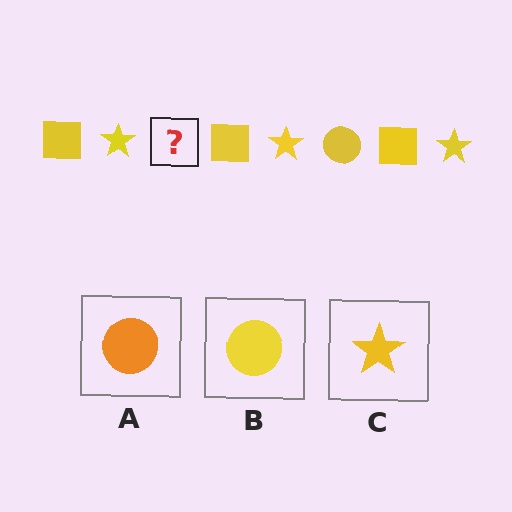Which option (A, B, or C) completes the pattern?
B.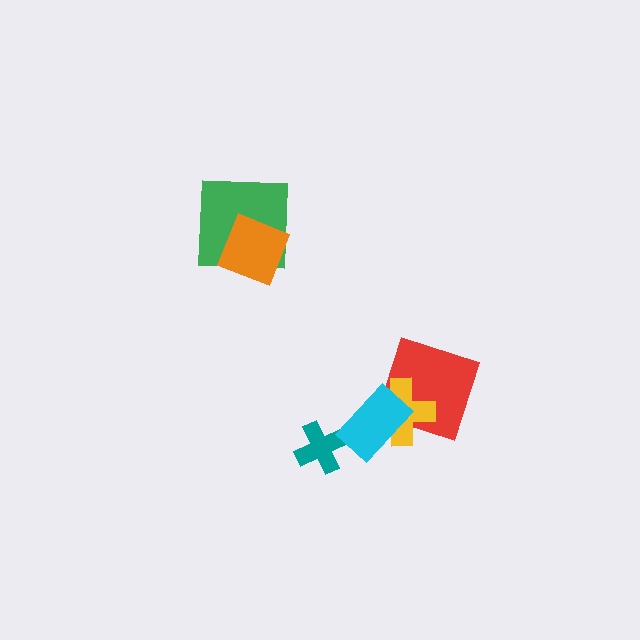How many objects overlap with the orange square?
1 object overlaps with the orange square.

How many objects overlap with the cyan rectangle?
2 objects overlap with the cyan rectangle.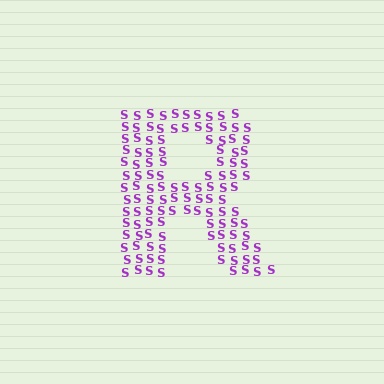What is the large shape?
The large shape is the letter R.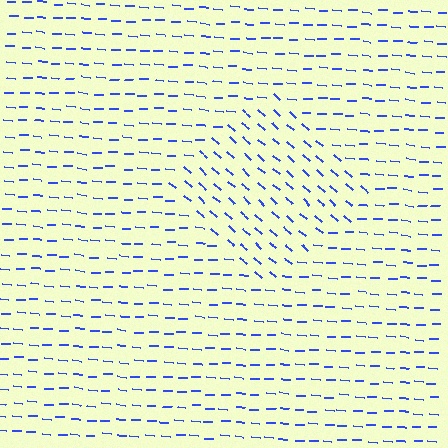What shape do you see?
I see a diamond.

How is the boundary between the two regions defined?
The boundary is defined purely by a change in line orientation (approximately 38 degrees difference). All lines are the same color and thickness.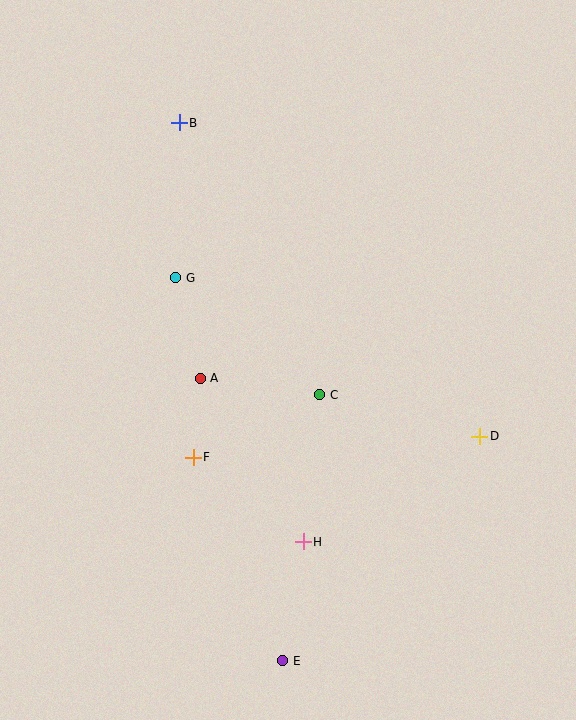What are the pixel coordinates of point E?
Point E is at (283, 661).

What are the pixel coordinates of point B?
Point B is at (179, 123).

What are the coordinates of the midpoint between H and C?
The midpoint between H and C is at (311, 468).